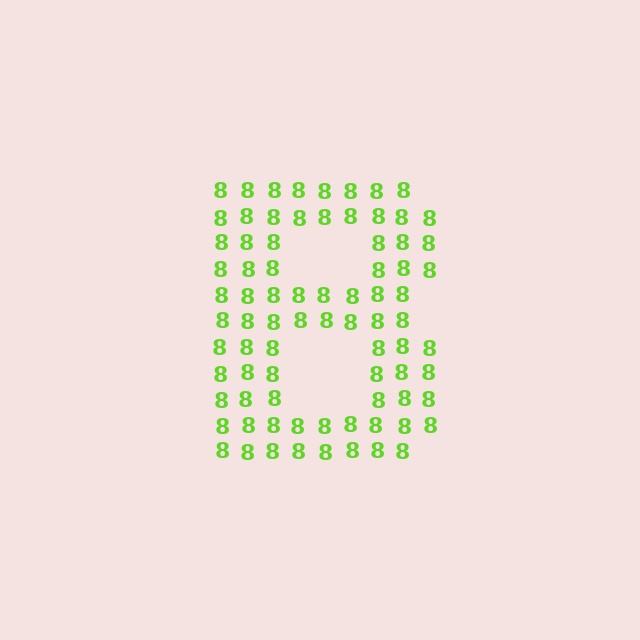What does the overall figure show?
The overall figure shows the letter B.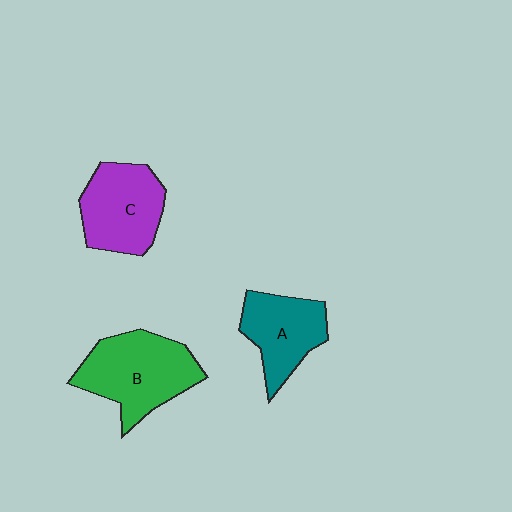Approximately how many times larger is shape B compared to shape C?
Approximately 1.2 times.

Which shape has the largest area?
Shape B (green).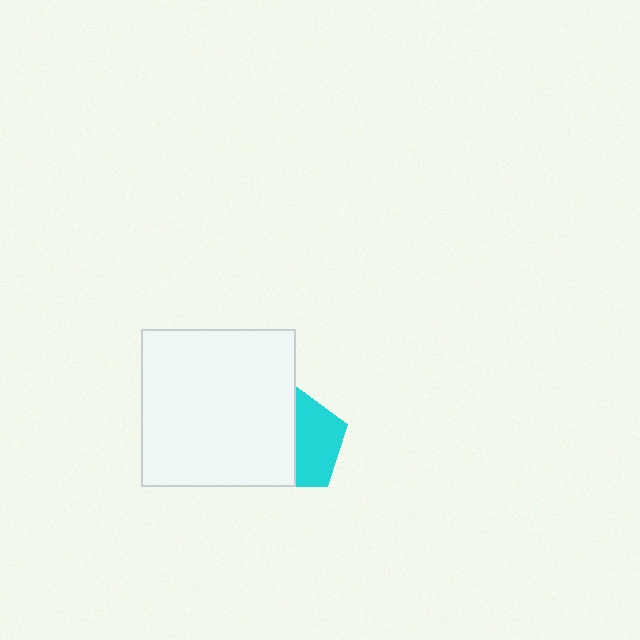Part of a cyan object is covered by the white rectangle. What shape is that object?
It is a pentagon.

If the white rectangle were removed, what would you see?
You would see the complete cyan pentagon.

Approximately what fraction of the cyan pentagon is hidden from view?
Roughly 51% of the cyan pentagon is hidden behind the white rectangle.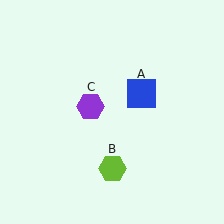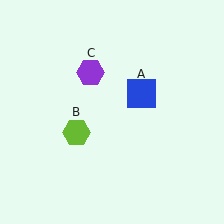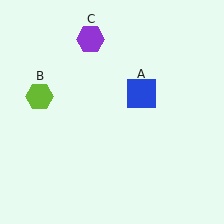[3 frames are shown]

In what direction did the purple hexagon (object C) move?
The purple hexagon (object C) moved up.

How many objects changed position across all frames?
2 objects changed position: lime hexagon (object B), purple hexagon (object C).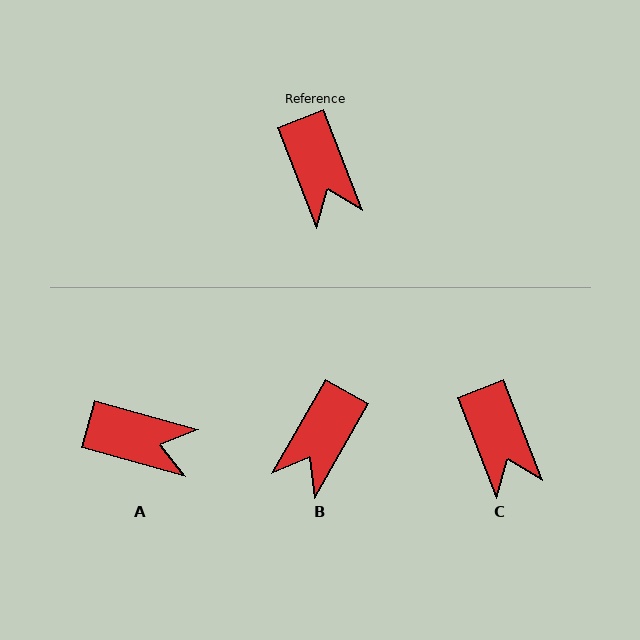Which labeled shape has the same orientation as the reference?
C.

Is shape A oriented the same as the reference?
No, it is off by about 53 degrees.